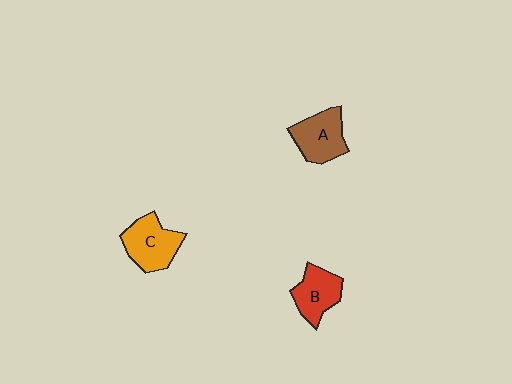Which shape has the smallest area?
Shape B (red).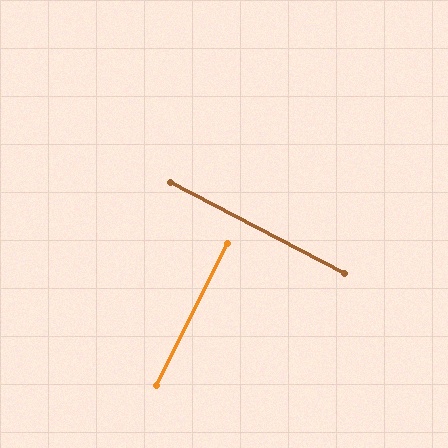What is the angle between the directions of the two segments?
Approximately 89 degrees.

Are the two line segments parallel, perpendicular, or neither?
Perpendicular — they meet at approximately 89°.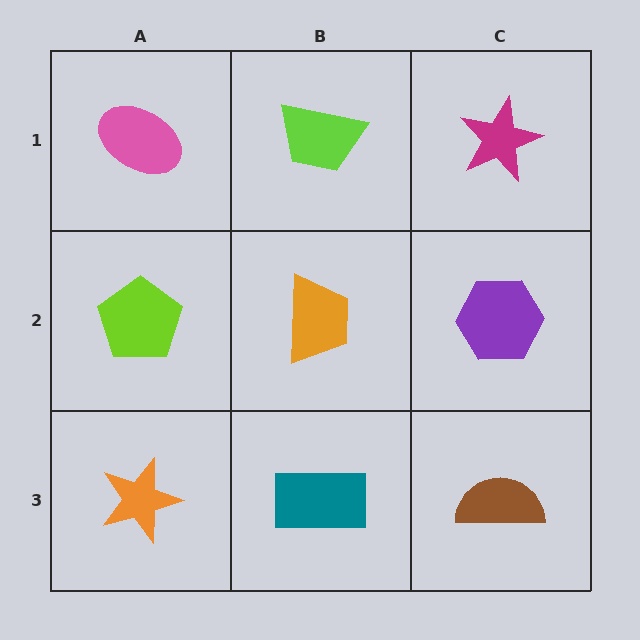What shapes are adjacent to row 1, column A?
A lime pentagon (row 2, column A), a lime trapezoid (row 1, column B).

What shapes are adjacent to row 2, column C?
A magenta star (row 1, column C), a brown semicircle (row 3, column C), an orange trapezoid (row 2, column B).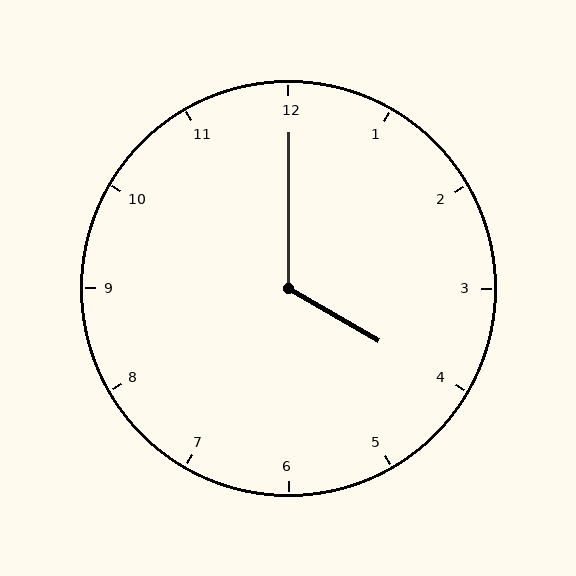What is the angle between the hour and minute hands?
Approximately 120 degrees.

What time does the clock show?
4:00.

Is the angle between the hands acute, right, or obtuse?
It is obtuse.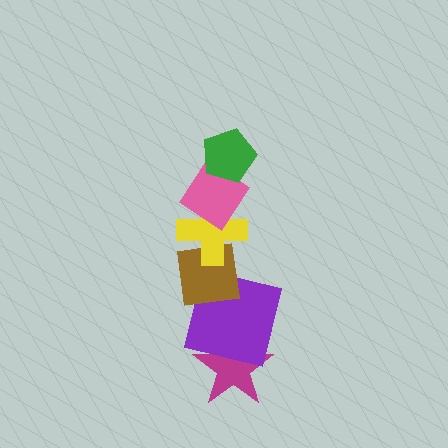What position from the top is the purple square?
The purple square is 5th from the top.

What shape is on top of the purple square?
The brown square is on top of the purple square.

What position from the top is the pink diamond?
The pink diamond is 2nd from the top.